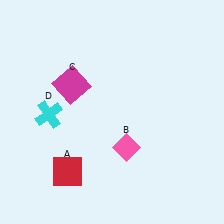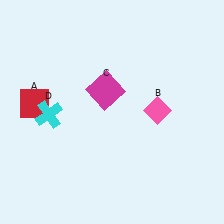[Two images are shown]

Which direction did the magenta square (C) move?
The magenta square (C) moved right.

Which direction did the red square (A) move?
The red square (A) moved up.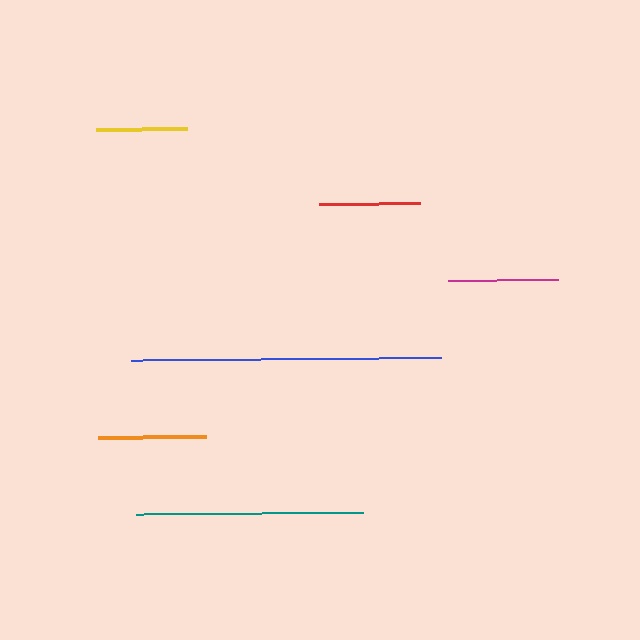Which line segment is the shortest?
The yellow line is the shortest at approximately 91 pixels.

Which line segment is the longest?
The blue line is the longest at approximately 310 pixels.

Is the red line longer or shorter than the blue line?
The blue line is longer than the red line.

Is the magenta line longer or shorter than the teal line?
The teal line is longer than the magenta line.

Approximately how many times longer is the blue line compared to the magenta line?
The blue line is approximately 2.8 times the length of the magenta line.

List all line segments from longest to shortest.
From longest to shortest: blue, teal, magenta, orange, red, yellow.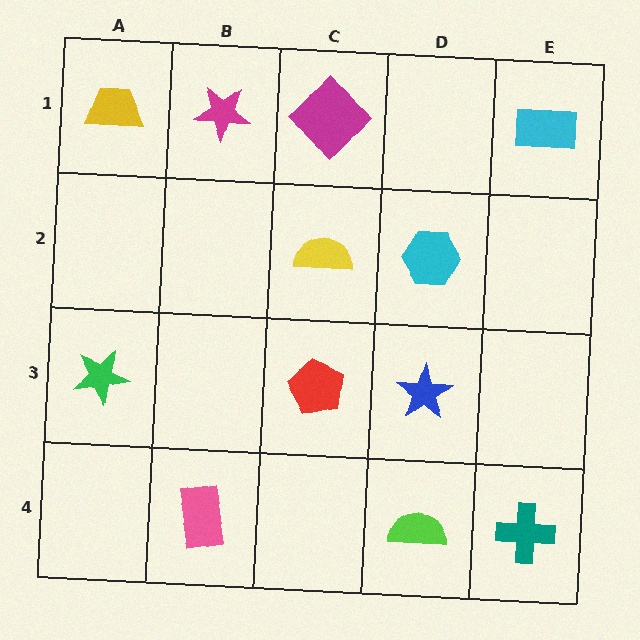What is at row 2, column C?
A yellow semicircle.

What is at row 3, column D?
A blue star.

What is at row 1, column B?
A magenta star.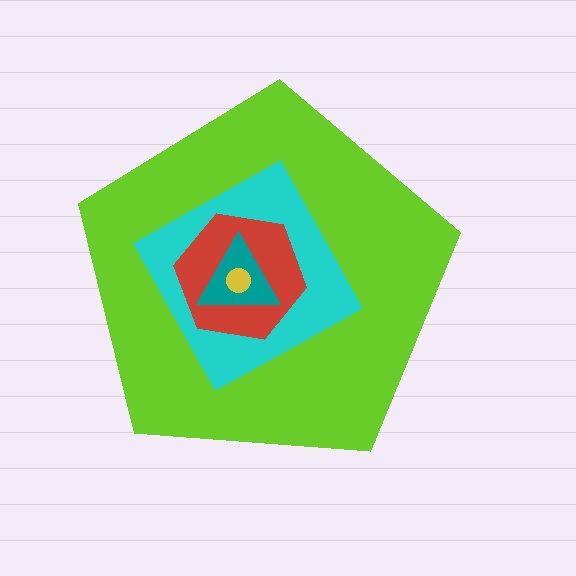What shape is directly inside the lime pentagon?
The cyan square.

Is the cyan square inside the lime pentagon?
Yes.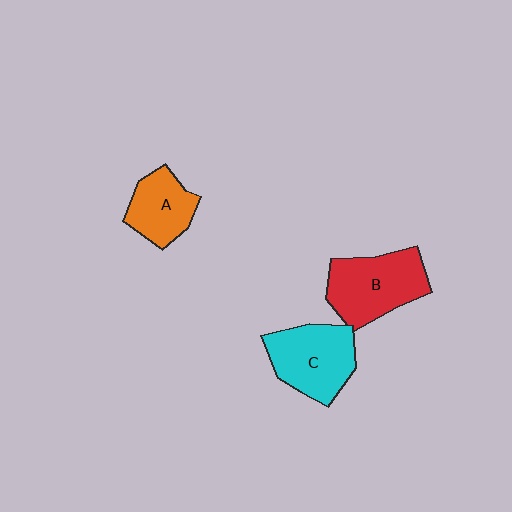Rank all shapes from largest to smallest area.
From largest to smallest: B (red), C (cyan), A (orange).